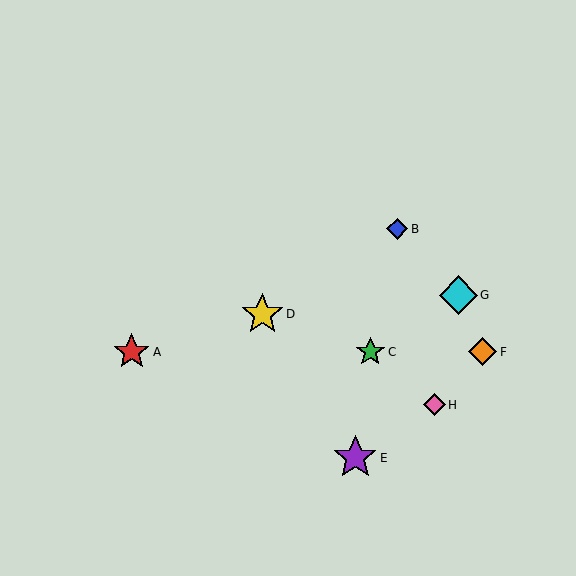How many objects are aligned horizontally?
3 objects (A, C, F) are aligned horizontally.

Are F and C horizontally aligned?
Yes, both are at y≈352.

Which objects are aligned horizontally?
Objects A, C, F are aligned horizontally.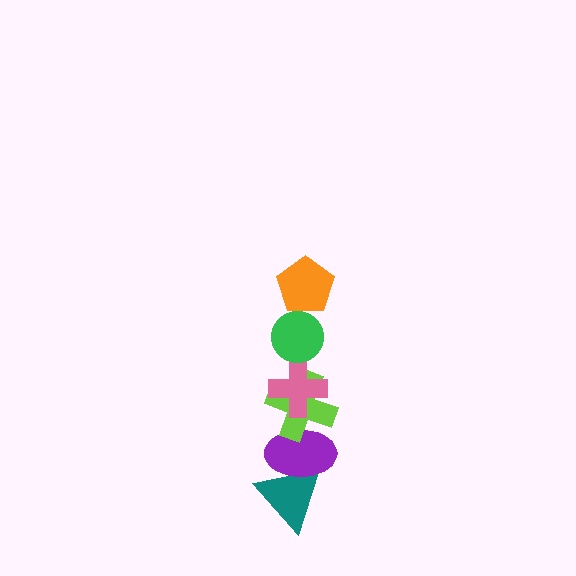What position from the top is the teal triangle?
The teal triangle is 6th from the top.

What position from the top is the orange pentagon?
The orange pentagon is 1st from the top.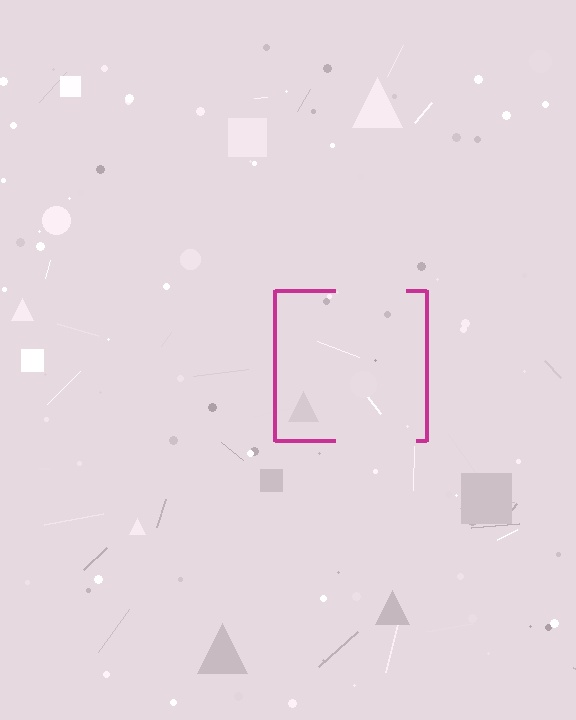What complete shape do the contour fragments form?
The contour fragments form a square.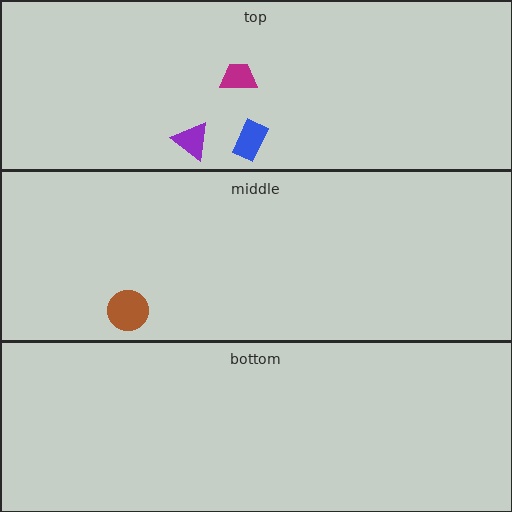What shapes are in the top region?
The magenta trapezoid, the blue rectangle, the purple triangle.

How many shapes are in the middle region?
1.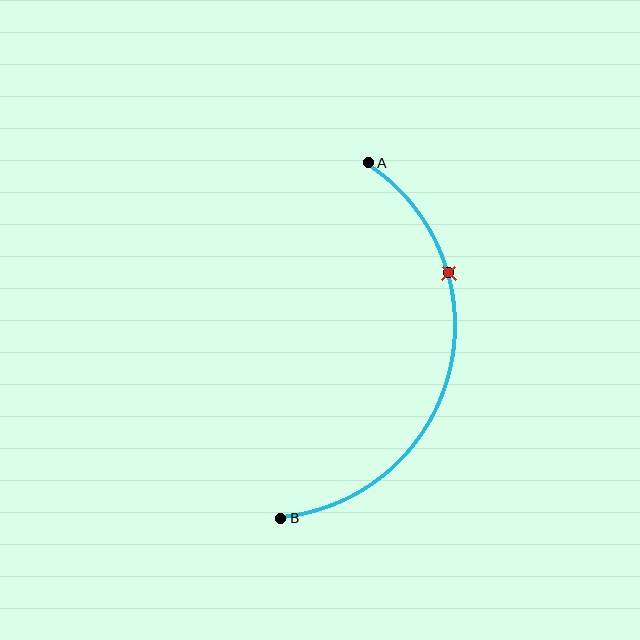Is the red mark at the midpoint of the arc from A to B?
No. The red mark lies on the arc but is closer to endpoint A. The arc midpoint would be at the point on the curve equidistant along the arc from both A and B.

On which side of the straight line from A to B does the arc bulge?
The arc bulges to the right of the straight line connecting A and B.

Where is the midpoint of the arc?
The arc midpoint is the point on the curve farthest from the straight line joining A and B. It sits to the right of that line.